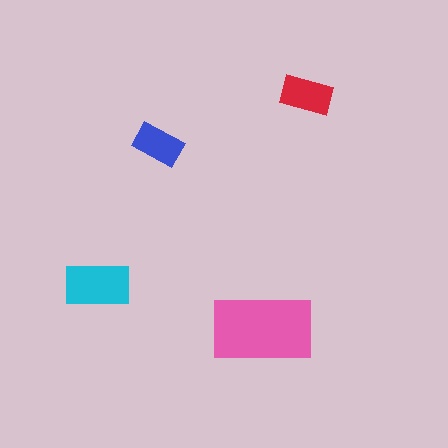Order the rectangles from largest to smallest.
the pink one, the cyan one, the red one, the blue one.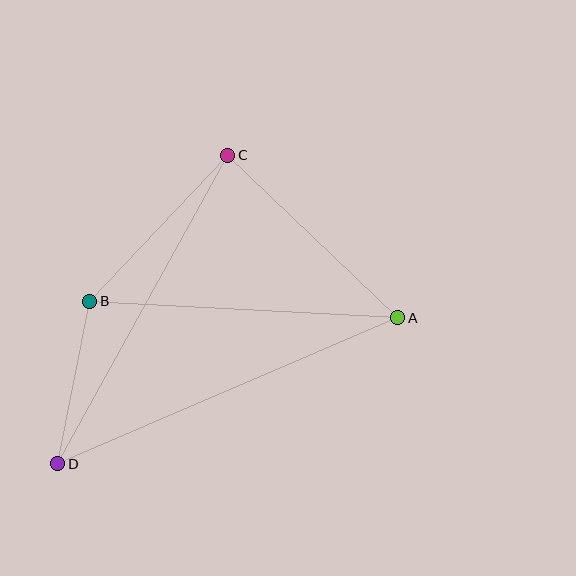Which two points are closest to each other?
Points B and D are closest to each other.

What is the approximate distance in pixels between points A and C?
The distance between A and C is approximately 235 pixels.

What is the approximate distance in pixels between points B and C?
The distance between B and C is approximately 201 pixels.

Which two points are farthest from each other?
Points A and D are farthest from each other.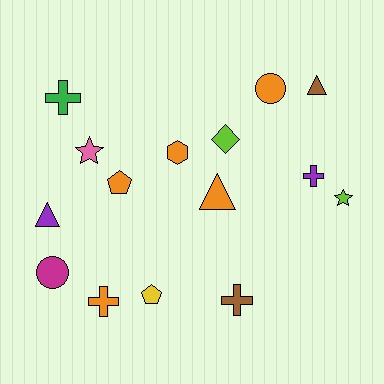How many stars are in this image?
There are 2 stars.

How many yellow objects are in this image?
There is 1 yellow object.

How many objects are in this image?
There are 15 objects.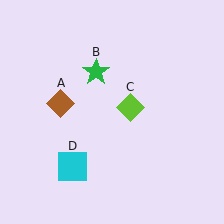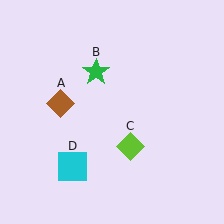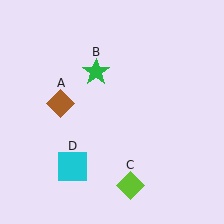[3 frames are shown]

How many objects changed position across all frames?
1 object changed position: lime diamond (object C).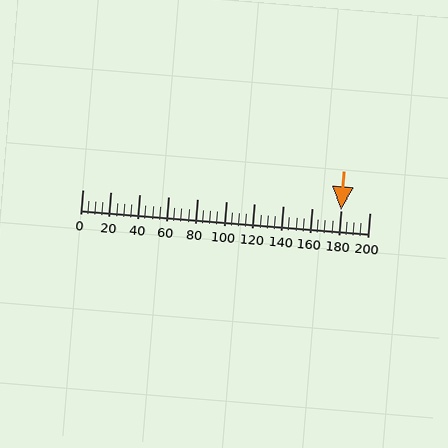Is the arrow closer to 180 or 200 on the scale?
The arrow is closer to 180.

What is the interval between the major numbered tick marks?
The major tick marks are spaced 20 units apart.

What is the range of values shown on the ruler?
The ruler shows values from 0 to 200.